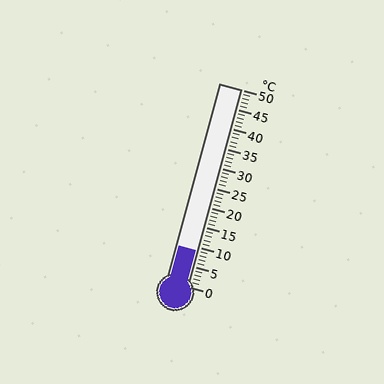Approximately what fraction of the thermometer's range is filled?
The thermometer is filled to approximately 20% of its range.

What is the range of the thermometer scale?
The thermometer scale ranges from 0°C to 50°C.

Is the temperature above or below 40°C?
The temperature is below 40°C.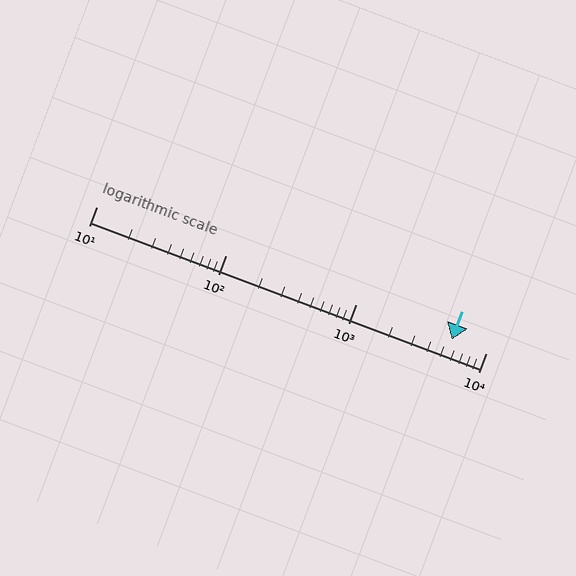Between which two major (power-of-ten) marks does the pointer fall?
The pointer is between 1000 and 10000.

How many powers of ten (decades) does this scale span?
The scale spans 3 decades, from 10 to 10000.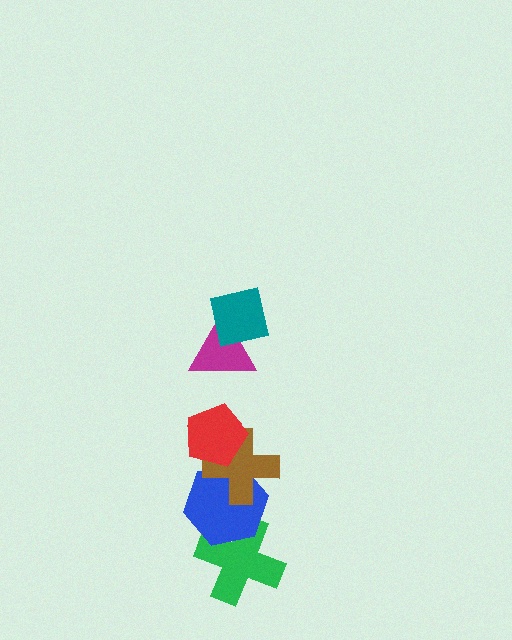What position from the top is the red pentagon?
The red pentagon is 3rd from the top.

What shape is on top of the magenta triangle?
The teal square is on top of the magenta triangle.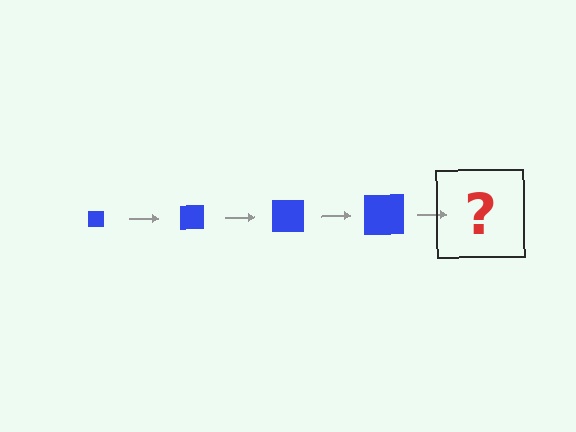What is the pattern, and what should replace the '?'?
The pattern is that the square gets progressively larger each step. The '?' should be a blue square, larger than the previous one.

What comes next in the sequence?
The next element should be a blue square, larger than the previous one.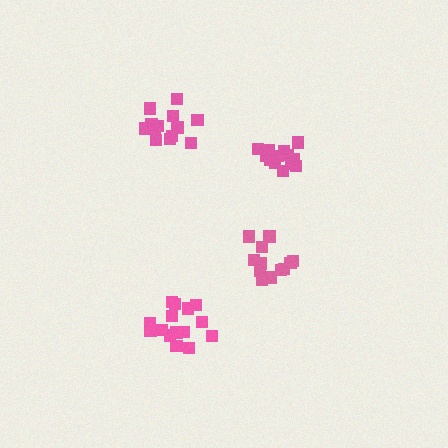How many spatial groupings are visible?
There are 4 spatial groupings.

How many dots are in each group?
Group 1: 13 dots, Group 2: 15 dots, Group 3: 12 dots, Group 4: 14 dots (54 total).